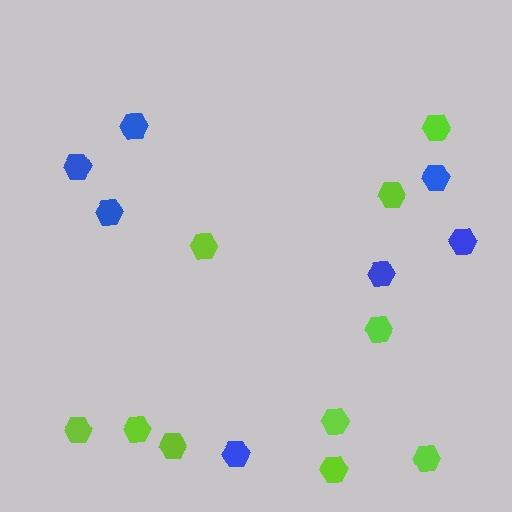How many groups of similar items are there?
There are 2 groups: one group of blue hexagons (7) and one group of lime hexagons (10).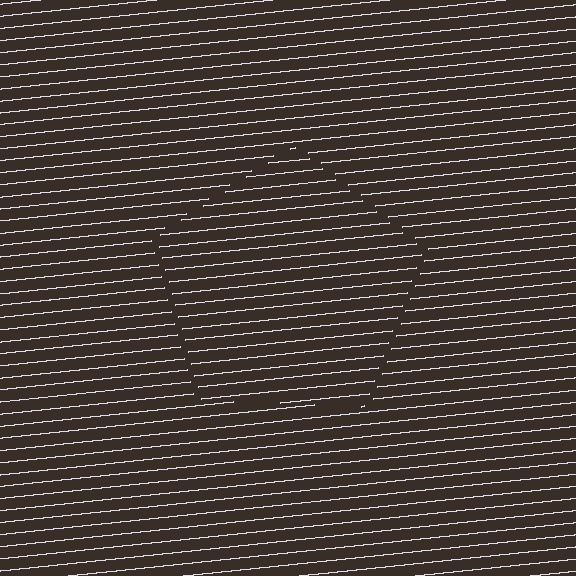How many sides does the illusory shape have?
5 sides — the line-ends trace a pentagon.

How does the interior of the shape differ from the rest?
The interior of the shape contains the same grating, shifted by half a period — the contour is defined by the phase discontinuity where line-ends from the inner and outer gratings abut.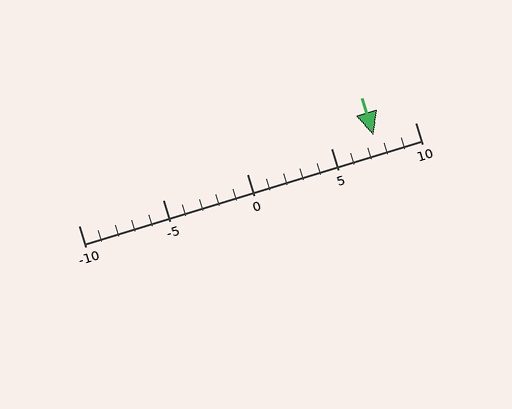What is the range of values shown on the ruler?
The ruler shows values from -10 to 10.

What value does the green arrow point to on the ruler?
The green arrow points to approximately 8.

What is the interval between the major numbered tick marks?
The major tick marks are spaced 5 units apart.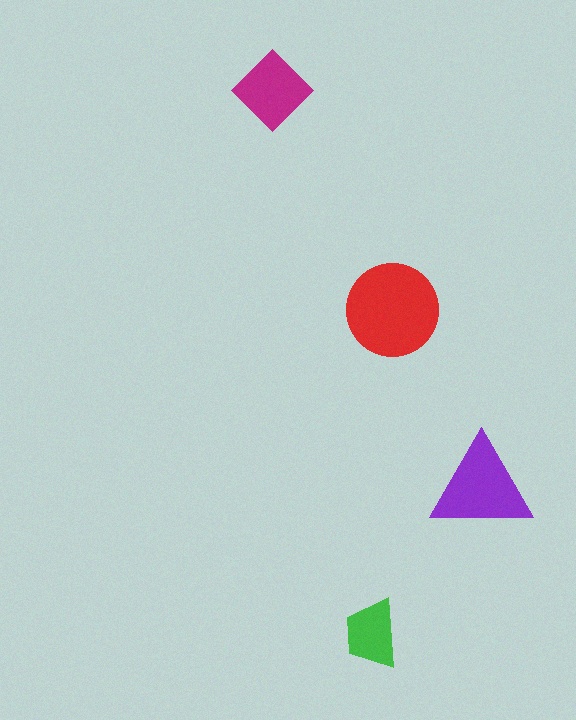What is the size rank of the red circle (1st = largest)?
1st.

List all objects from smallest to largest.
The green trapezoid, the magenta diamond, the purple triangle, the red circle.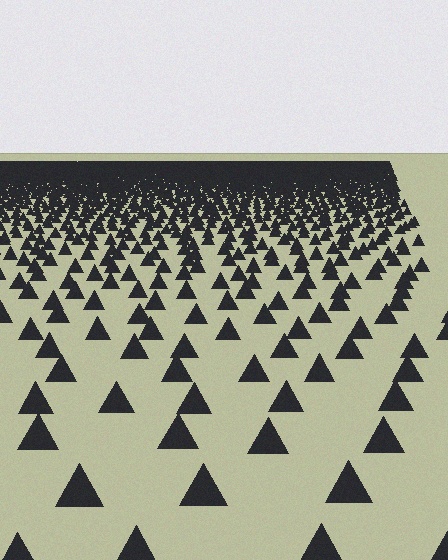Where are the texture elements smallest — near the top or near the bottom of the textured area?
Near the top.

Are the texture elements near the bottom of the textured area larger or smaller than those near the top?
Larger. Near the bottom, elements are closer to the viewer and appear at a bigger on-screen size.